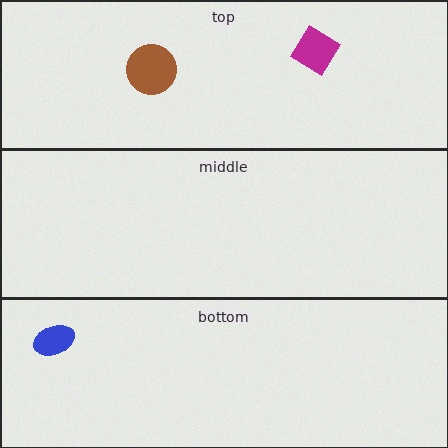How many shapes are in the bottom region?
1.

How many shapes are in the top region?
2.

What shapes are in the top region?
The magenta diamond, the brown circle.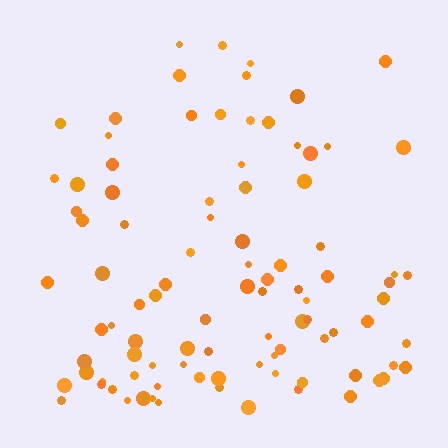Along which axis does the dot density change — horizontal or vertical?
Vertical.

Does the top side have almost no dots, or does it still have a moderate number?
Still a moderate number, just noticeably fewer than the bottom.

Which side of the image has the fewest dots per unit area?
The top.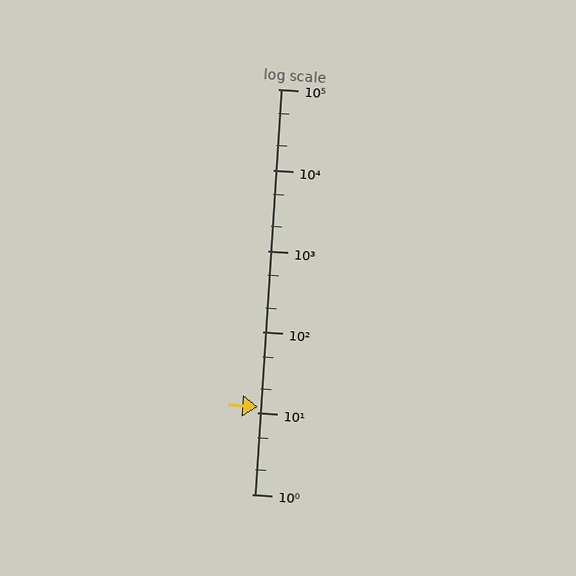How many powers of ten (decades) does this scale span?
The scale spans 5 decades, from 1 to 100000.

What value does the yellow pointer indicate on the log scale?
The pointer indicates approximately 12.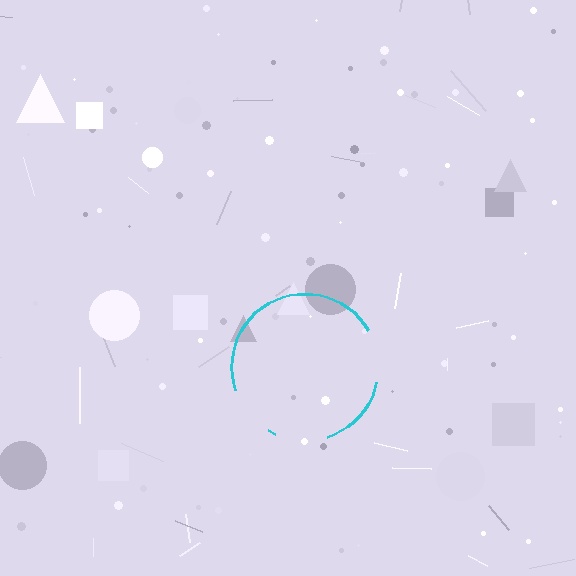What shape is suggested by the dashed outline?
The dashed outline suggests a circle.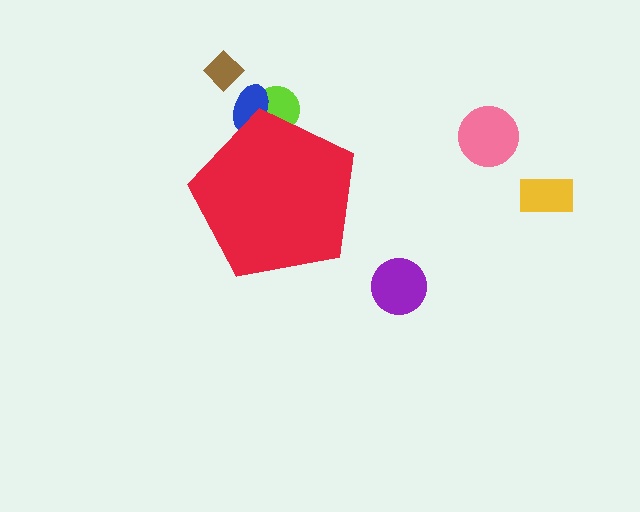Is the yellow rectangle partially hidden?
No, the yellow rectangle is fully visible.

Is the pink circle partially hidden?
No, the pink circle is fully visible.